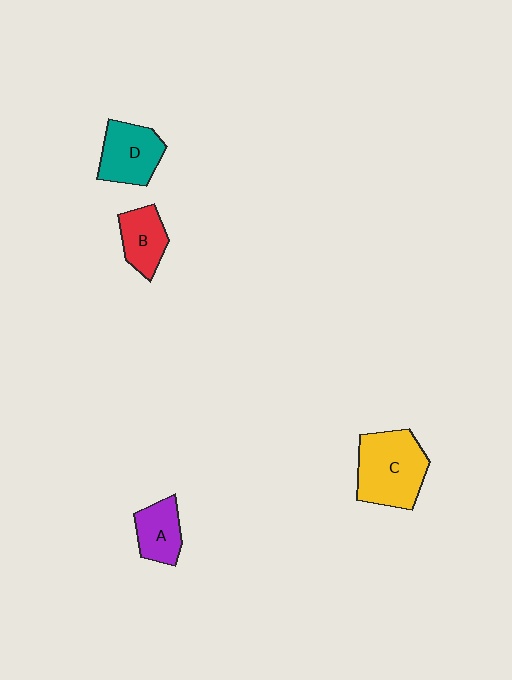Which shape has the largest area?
Shape C (yellow).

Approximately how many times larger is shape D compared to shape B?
Approximately 1.3 times.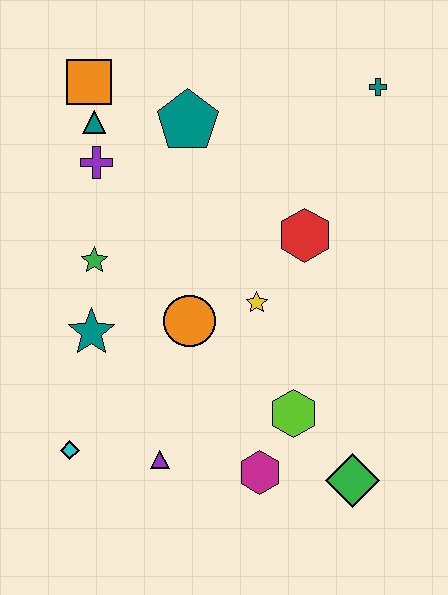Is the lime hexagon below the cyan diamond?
No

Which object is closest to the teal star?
The green star is closest to the teal star.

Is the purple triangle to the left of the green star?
No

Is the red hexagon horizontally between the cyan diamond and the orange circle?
No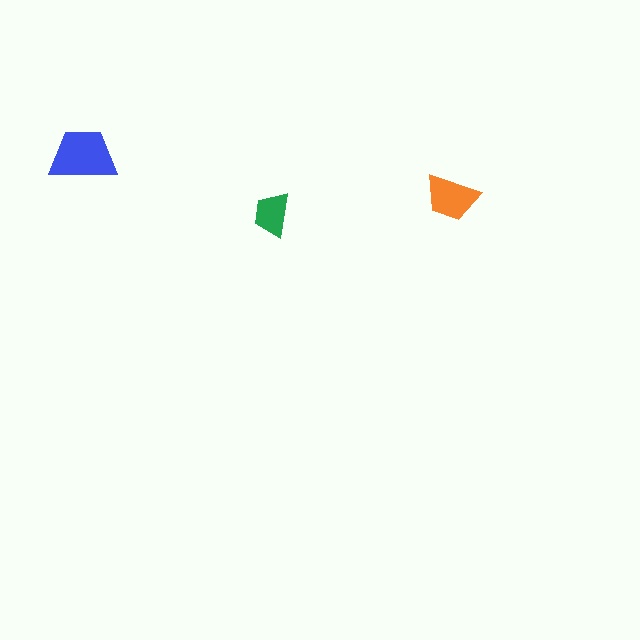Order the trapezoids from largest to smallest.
the blue one, the orange one, the green one.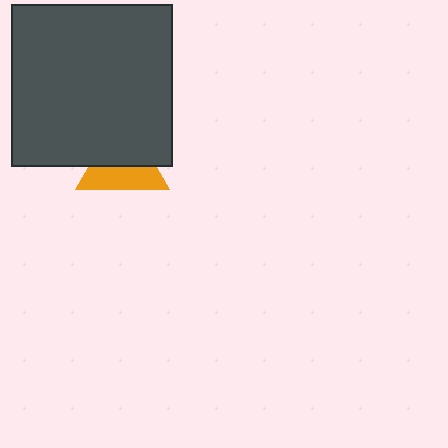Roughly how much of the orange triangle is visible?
About half of it is visible (roughly 47%).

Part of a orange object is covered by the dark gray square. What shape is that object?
It is a triangle.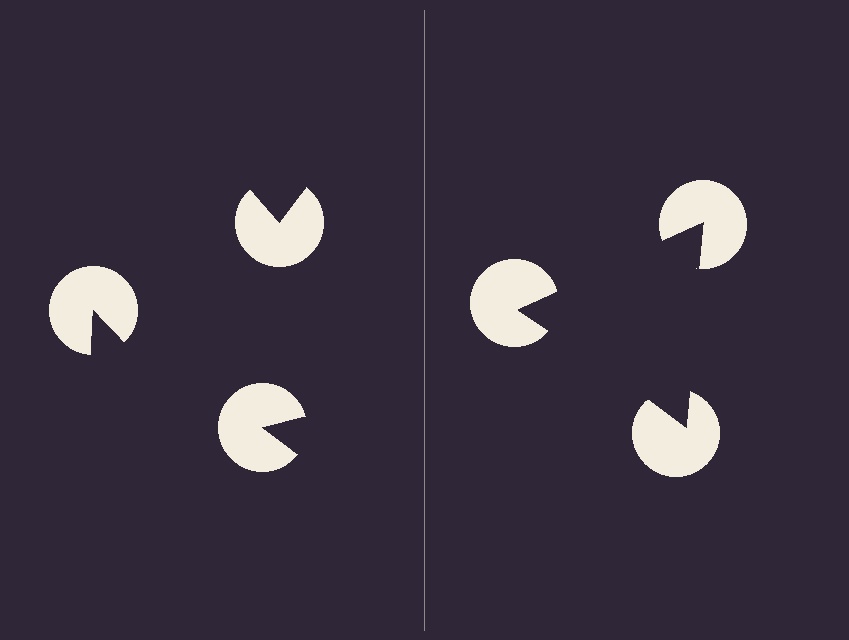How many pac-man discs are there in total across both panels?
6 — 3 on each side.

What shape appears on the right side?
An illusory triangle.